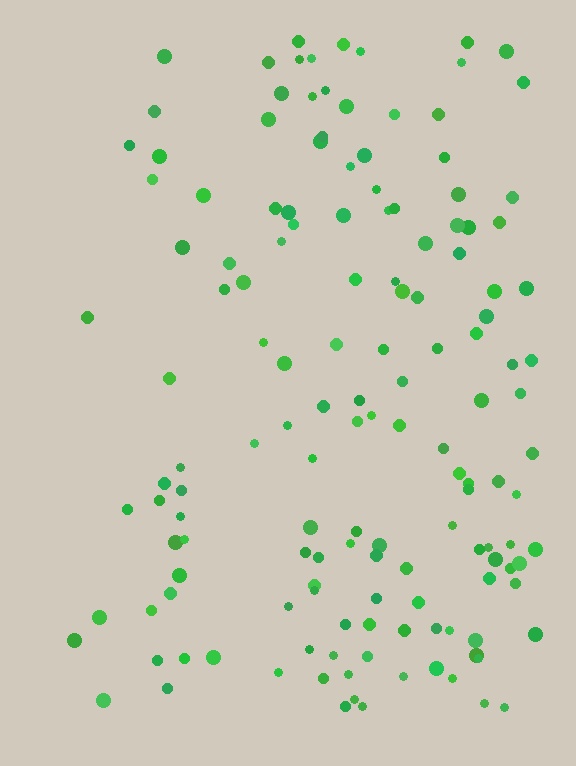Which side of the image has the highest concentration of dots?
The right.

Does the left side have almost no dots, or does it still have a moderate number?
Still a moderate number, just noticeably fewer than the right.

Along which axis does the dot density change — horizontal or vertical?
Horizontal.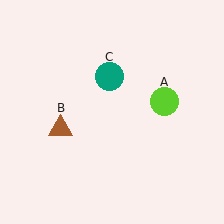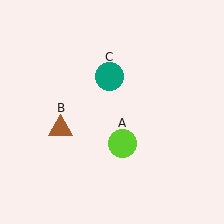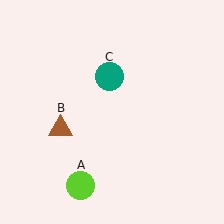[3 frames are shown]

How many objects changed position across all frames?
1 object changed position: lime circle (object A).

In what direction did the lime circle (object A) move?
The lime circle (object A) moved down and to the left.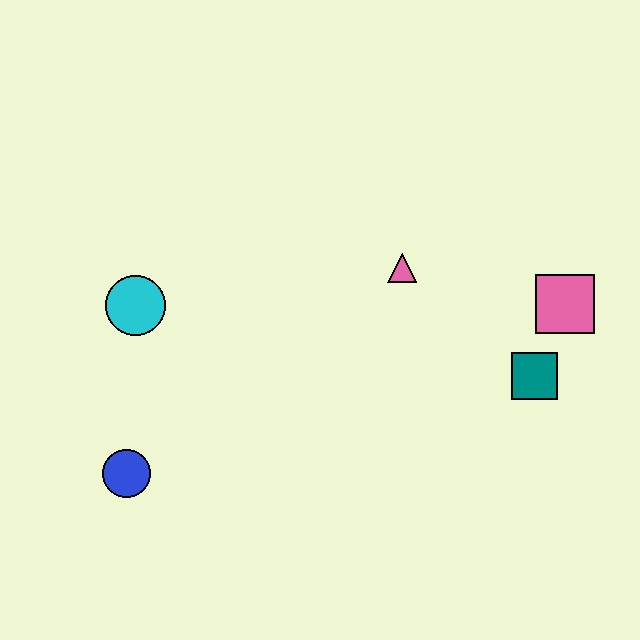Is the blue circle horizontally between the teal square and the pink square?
No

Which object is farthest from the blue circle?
The pink square is farthest from the blue circle.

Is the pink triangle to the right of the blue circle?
Yes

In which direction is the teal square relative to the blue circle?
The teal square is to the right of the blue circle.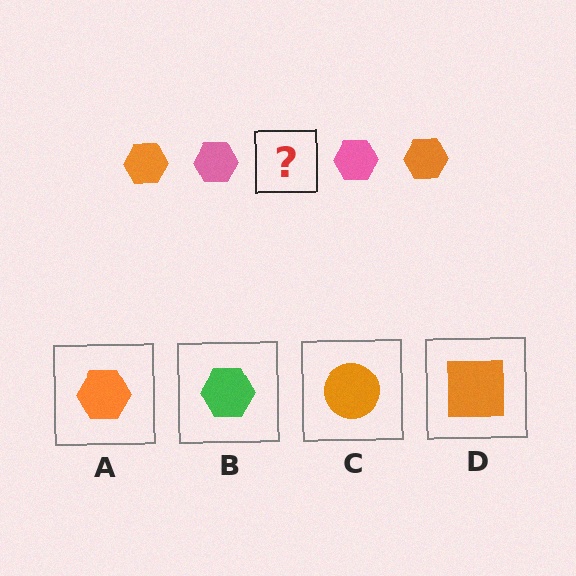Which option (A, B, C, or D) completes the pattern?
A.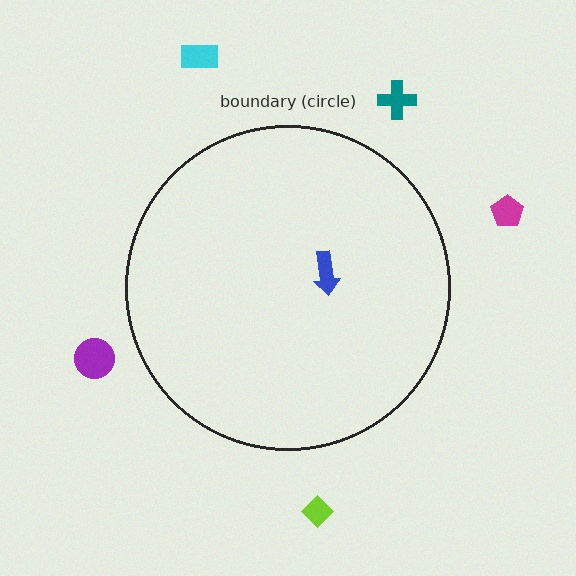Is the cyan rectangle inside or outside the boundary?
Outside.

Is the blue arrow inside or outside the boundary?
Inside.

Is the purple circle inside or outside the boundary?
Outside.